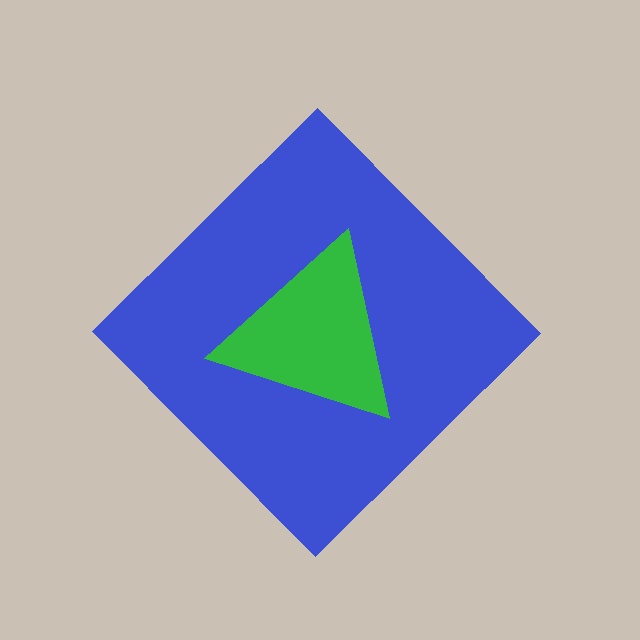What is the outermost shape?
The blue diamond.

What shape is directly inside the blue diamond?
The green triangle.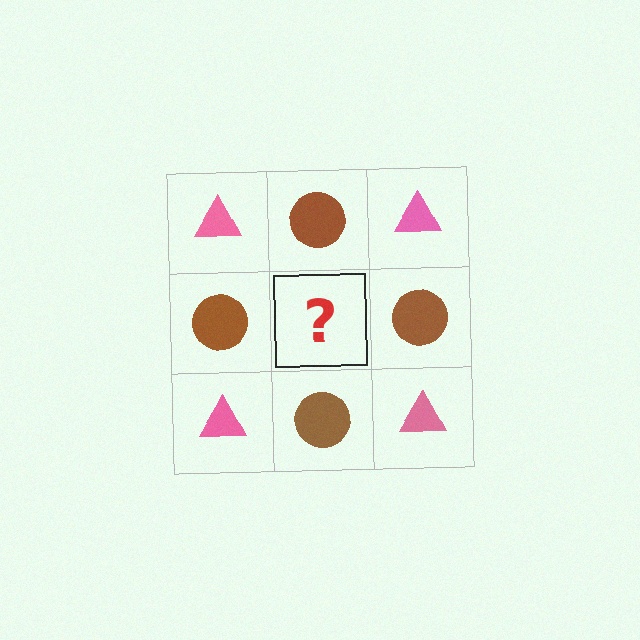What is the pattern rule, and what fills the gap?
The rule is that it alternates pink triangle and brown circle in a checkerboard pattern. The gap should be filled with a pink triangle.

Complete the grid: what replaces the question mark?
The question mark should be replaced with a pink triangle.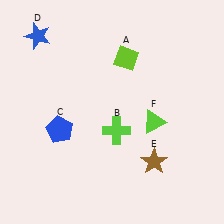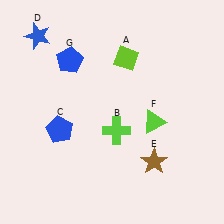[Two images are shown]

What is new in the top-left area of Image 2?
A blue pentagon (G) was added in the top-left area of Image 2.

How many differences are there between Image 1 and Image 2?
There is 1 difference between the two images.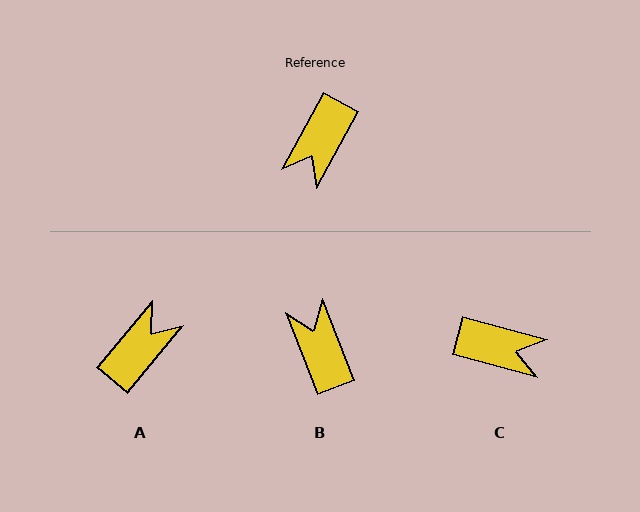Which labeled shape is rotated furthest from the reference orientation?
A, about 169 degrees away.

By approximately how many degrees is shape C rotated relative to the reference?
Approximately 103 degrees counter-clockwise.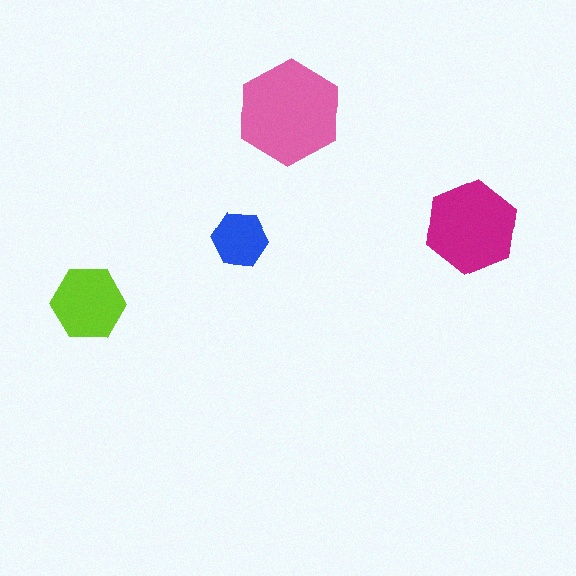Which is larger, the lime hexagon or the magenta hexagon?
The magenta one.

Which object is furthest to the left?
The lime hexagon is leftmost.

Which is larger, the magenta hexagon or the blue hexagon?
The magenta one.